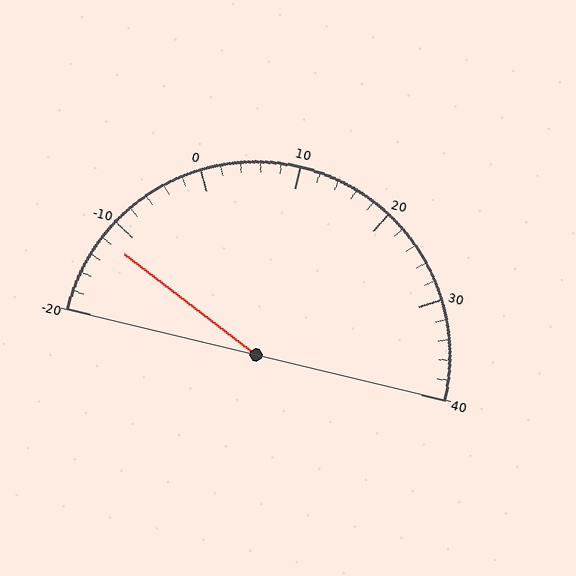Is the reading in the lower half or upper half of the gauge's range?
The reading is in the lower half of the range (-20 to 40).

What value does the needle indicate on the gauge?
The needle indicates approximately -12.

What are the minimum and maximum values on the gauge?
The gauge ranges from -20 to 40.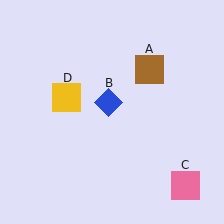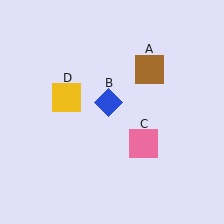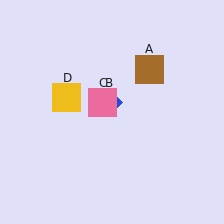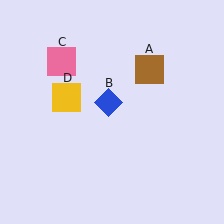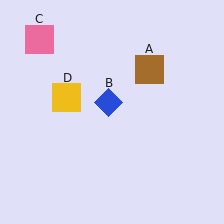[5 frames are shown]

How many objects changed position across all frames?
1 object changed position: pink square (object C).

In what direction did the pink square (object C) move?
The pink square (object C) moved up and to the left.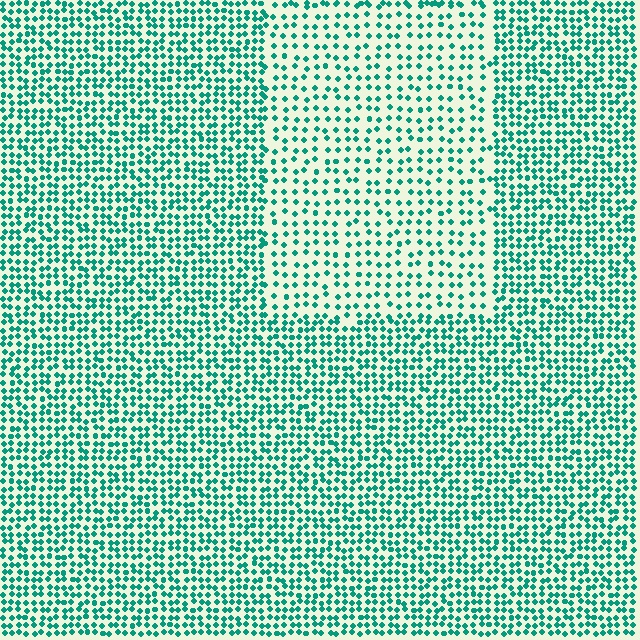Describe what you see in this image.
The image contains small teal elements arranged at two different densities. A rectangle-shaped region is visible where the elements are less densely packed than the surrounding area.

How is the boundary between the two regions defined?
The boundary is defined by a change in element density (approximately 1.9x ratio). All elements are the same color, size, and shape.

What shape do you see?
I see a rectangle.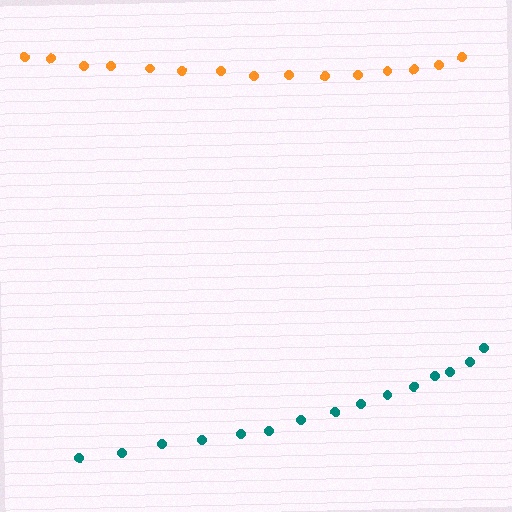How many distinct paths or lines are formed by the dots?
There are 2 distinct paths.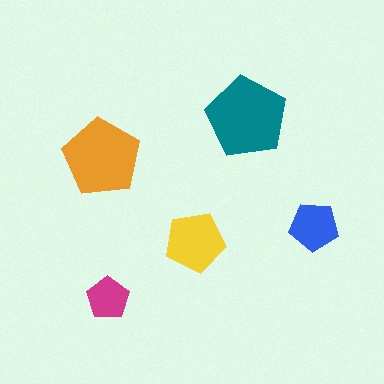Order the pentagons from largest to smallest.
the teal one, the orange one, the yellow one, the blue one, the magenta one.